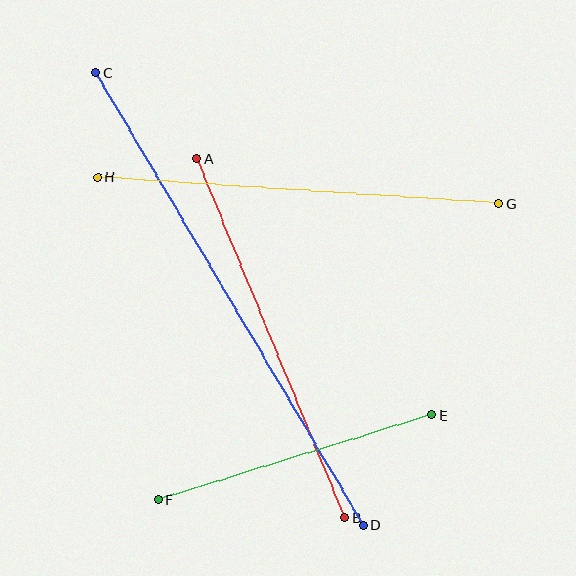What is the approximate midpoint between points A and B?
The midpoint is at approximately (271, 338) pixels.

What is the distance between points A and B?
The distance is approximately 388 pixels.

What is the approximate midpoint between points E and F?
The midpoint is at approximately (295, 458) pixels.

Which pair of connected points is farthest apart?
Points C and D are farthest apart.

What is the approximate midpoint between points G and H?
The midpoint is at approximately (298, 190) pixels.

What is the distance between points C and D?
The distance is approximately 525 pixels.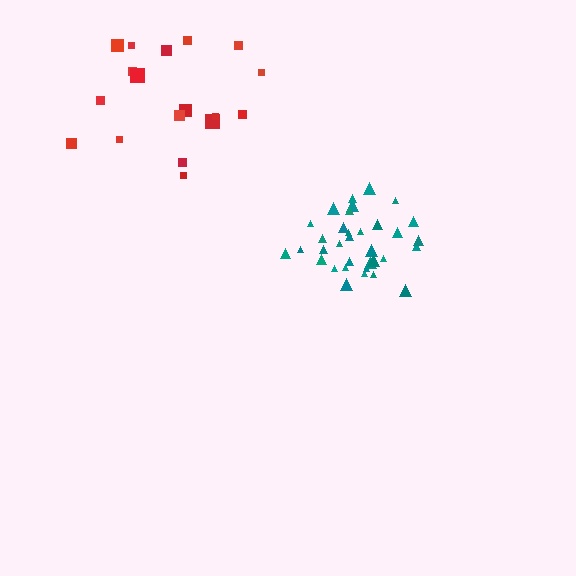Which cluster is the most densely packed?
Teal.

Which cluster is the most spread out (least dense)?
Red.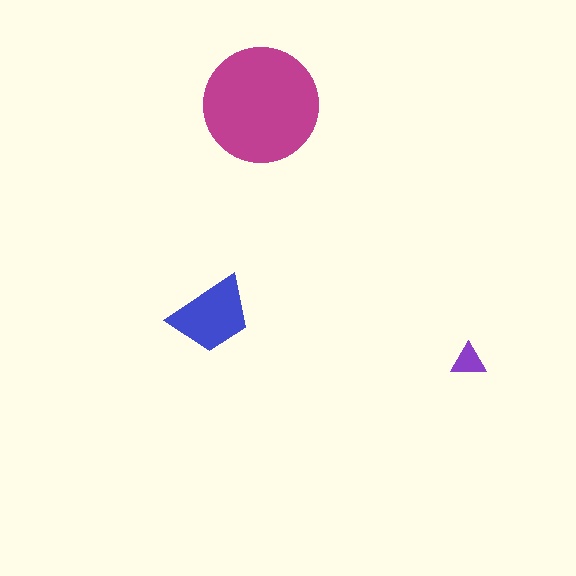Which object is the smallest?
The purple triangle.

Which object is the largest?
The magenta circle.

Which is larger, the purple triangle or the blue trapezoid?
The blue trapezoid.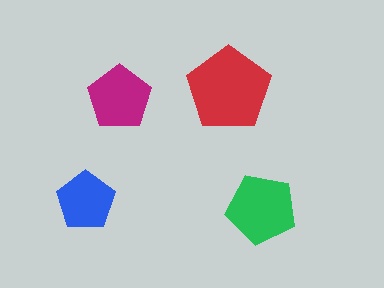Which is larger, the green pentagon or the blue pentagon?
The green one.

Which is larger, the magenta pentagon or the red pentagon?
The red one.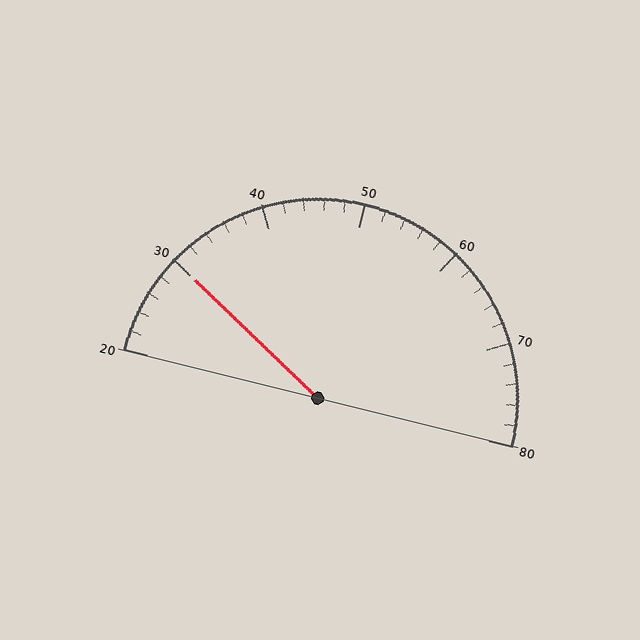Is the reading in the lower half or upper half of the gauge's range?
The reading is in the lower half of the range (20 to 80).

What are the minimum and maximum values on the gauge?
The gauge ranges from 20 to 80.